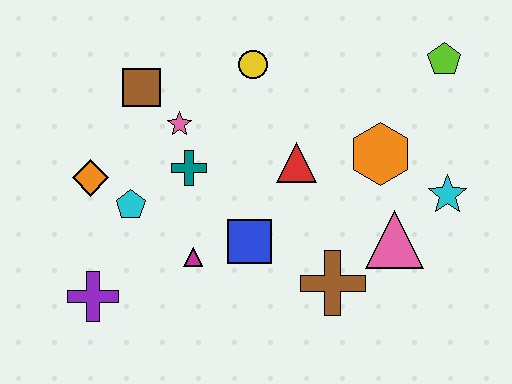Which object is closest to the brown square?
The pink star is closest to the brown square.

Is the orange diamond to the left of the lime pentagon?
Yes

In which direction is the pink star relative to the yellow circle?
The pink star is to the left of the yellow circle.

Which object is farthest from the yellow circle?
The purple cross is farthest from the yellow circle.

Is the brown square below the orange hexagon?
No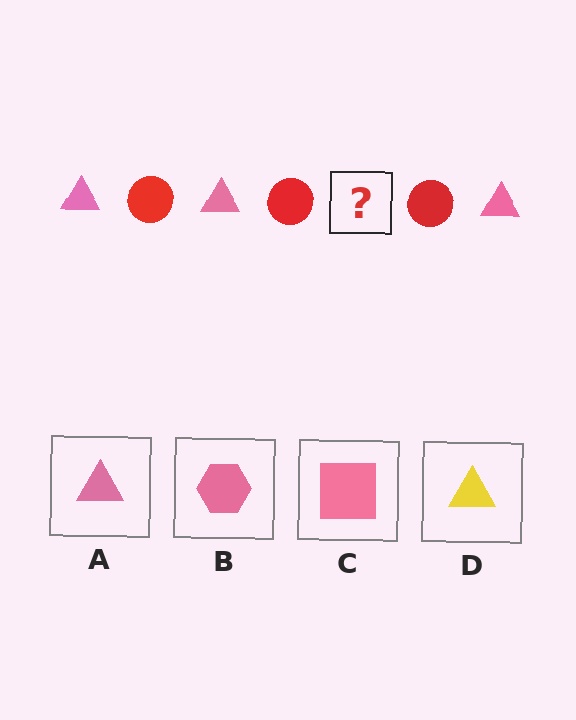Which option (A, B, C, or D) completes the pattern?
A.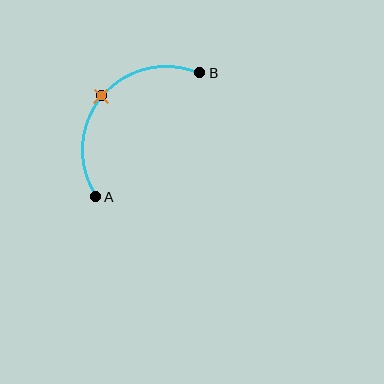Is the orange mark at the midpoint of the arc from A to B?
Yes. The orange mark lies on the arc at equal arc-length from both A and B — it is the arc midpoint.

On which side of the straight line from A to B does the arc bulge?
The arc bulges above and to the left of the straight line connecting A and B.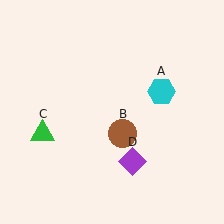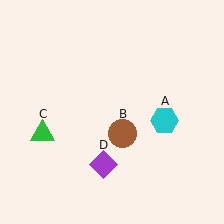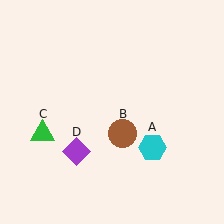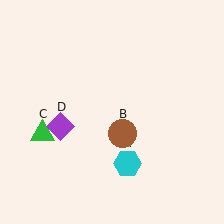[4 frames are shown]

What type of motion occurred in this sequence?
The cyan hexagon (object A), purple diamond (object D) rotated clockwise around the center of the scene.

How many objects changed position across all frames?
2 objects changed position: cyan hexagon (object A), purple diamond (object D).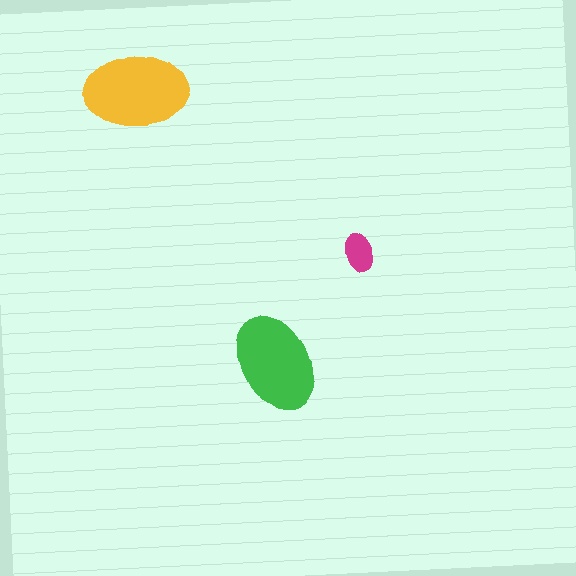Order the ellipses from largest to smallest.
the yellow one, the green one, the magenta one.